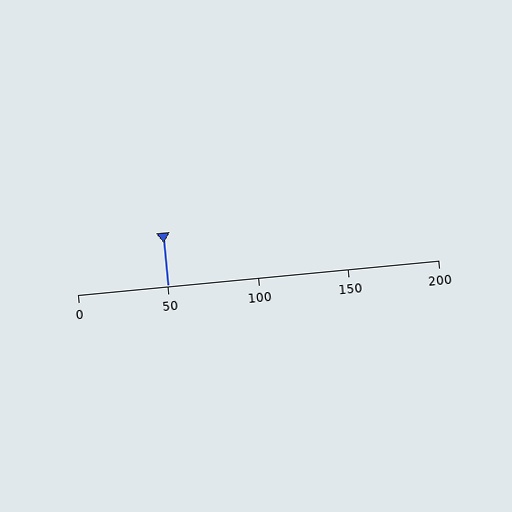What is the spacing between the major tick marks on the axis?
The major ticks are spaced 50 apart.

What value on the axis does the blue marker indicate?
The marker indicates approximately 50.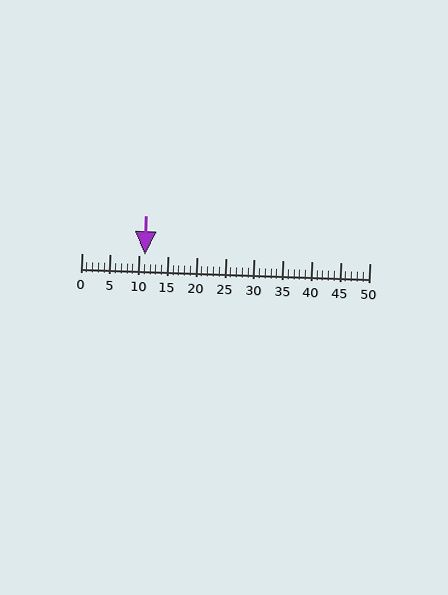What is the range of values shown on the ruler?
The ruler shows values from 0 to 50.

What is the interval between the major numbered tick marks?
The major tick marks are spaced 5 units apart.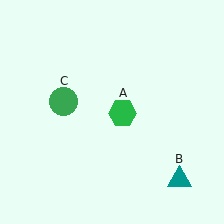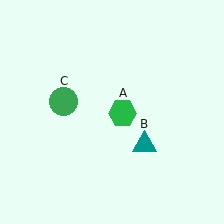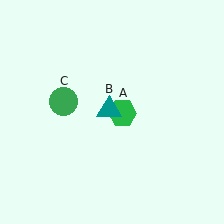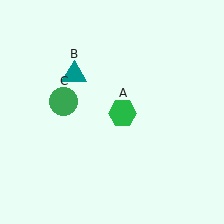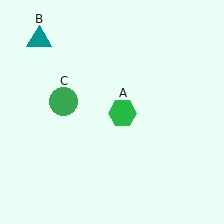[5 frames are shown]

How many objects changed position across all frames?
1 object changed position: teal triangle (object B).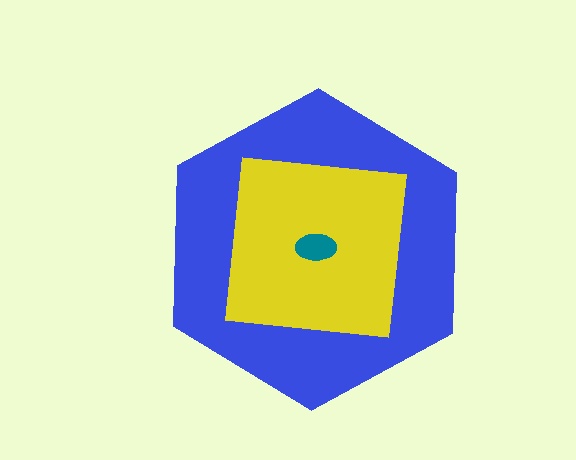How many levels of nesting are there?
3.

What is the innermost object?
The teal ellipse.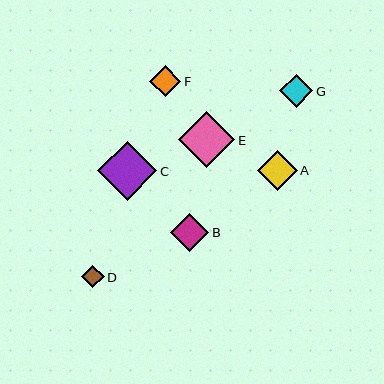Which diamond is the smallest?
Diamond D is the smallest with a size of approximately 23 pixels.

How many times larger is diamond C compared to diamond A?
Diamond C is approximately 1.5 times the size of diamond A.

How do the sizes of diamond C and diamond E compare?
Diamond C and diamond E are approximately the same size.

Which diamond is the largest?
Diamond C is the largest with a size of approximately 59 pixels.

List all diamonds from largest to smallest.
From largest to smallest: C, E, A, B, G, F, D.